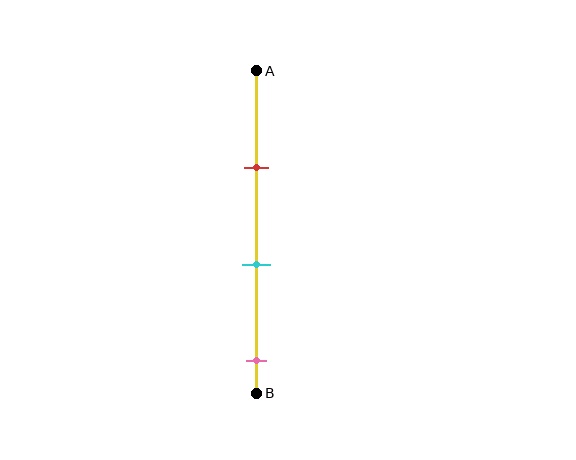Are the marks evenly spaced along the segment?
Yes, the marks are approximately evenly spaced.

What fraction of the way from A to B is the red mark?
The red mark is approximately 30% (0.3) of the way from A to B.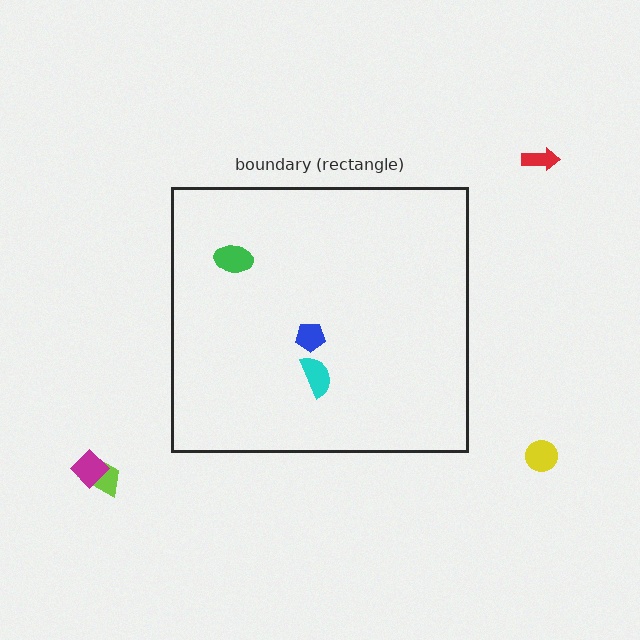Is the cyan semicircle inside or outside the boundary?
Inside.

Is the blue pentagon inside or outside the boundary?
Inside.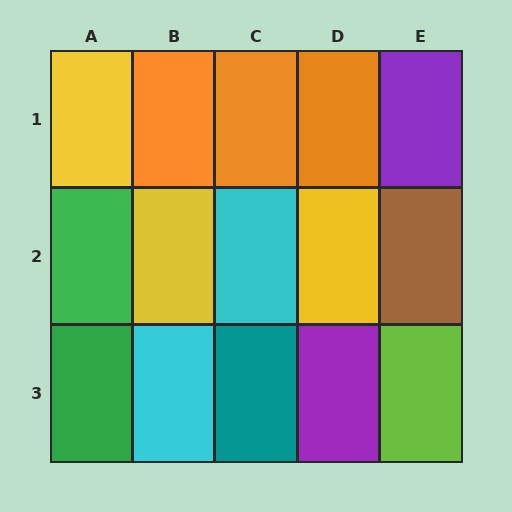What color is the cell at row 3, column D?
Purple.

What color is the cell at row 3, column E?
Lime.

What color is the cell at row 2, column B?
Yellow.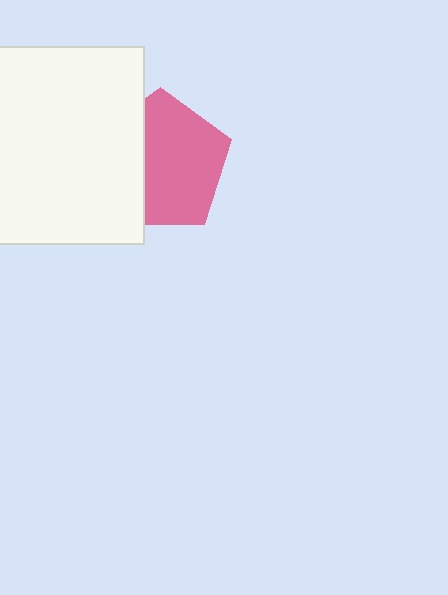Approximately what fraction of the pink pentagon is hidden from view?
Roughly 36% of the pink pentagon is hidden behind the white square.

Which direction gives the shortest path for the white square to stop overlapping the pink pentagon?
Moving left gives the shortest separation.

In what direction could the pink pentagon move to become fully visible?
The pink pentagon could move right. That would shift it out from behind the white square entirely.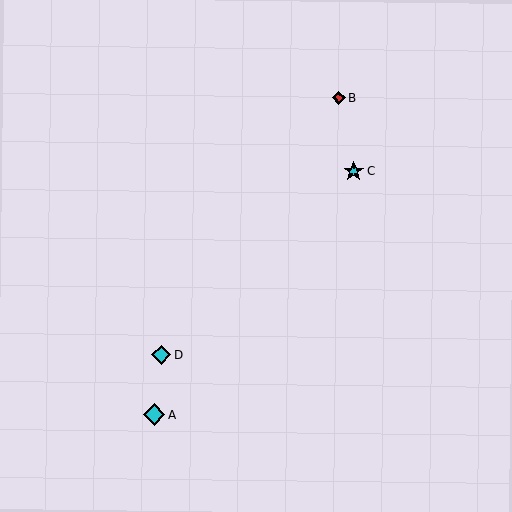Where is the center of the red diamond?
The center of the red diamond is at (339, 98).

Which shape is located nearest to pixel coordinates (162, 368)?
The cyan diamond (labeled D) at (161, 355) is nearest to that location.